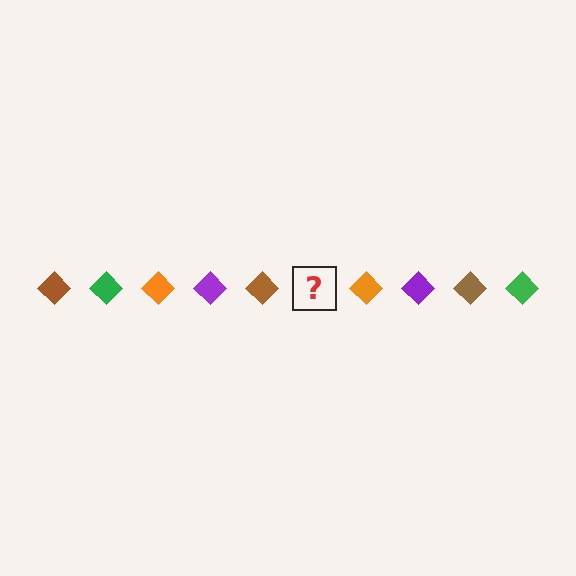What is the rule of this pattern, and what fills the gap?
The rule is that the pattern cycles through brown, green, orange, purple diamonds. The gap should be filled with a green diamond.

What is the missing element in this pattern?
The missing element is a green diamond.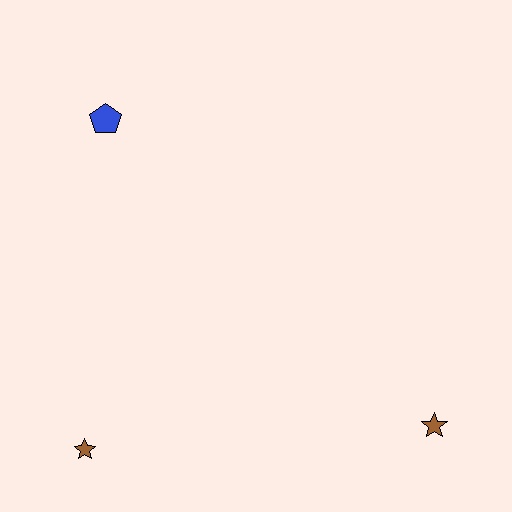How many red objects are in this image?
There are no red objects.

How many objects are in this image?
There are 3 objects.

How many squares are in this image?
There are no squares.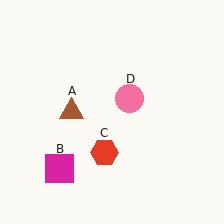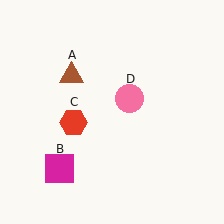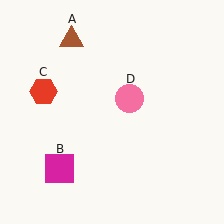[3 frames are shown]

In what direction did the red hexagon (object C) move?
The red hexagon (object C) moved up and to the left.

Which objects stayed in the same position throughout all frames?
Magenta square (object B) and pink circle (object D) remained stationary.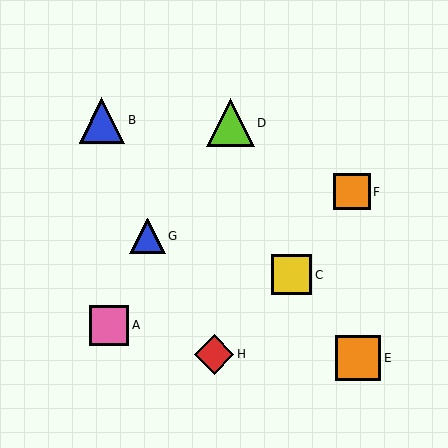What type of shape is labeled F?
Shape F is an orange square.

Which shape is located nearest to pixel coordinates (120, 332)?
The pink square (labeled A) at (109, 326) is nearest to that location.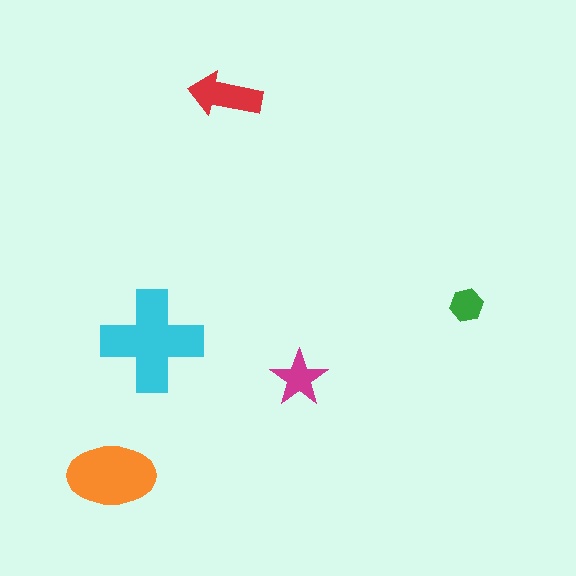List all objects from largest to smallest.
The cyan cross, the orange ellipse, the red arrow, the magenta star, the green hexagon.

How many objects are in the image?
There are 5 objects in the image.